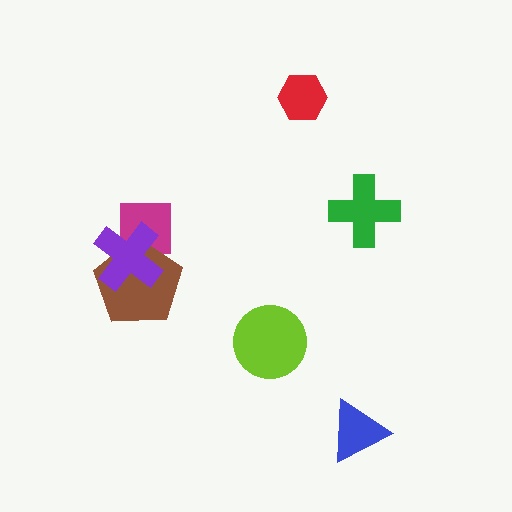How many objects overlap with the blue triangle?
0 objects overlap with the blue triangle.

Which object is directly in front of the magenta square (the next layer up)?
The brown pentagon is directly in front of the magenta square.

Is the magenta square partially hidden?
Yes, it is partially covered by another shape.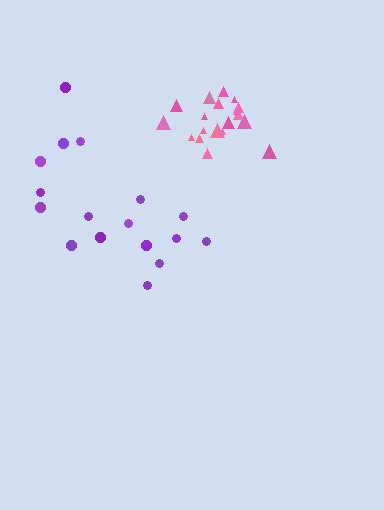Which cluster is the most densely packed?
Pink.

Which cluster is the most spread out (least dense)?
Purple.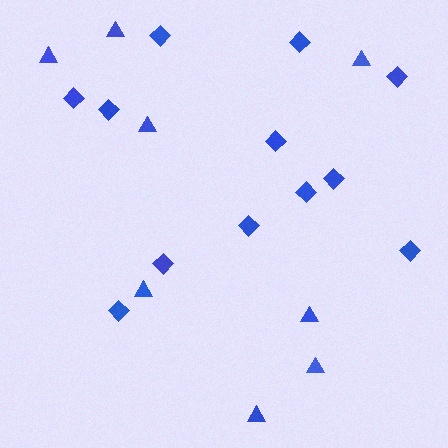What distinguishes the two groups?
There are 2 groups: one group of diamonds (12) and one group of triangles (8).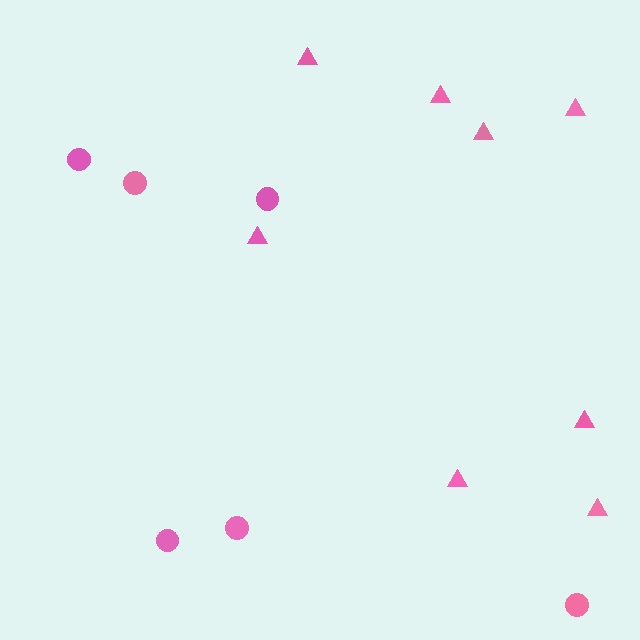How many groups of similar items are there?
There are 2 groups: one group of circles (6) and one group of triangles (8).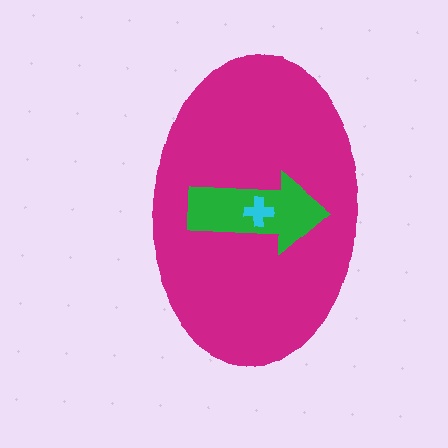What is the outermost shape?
The magenta ellipse.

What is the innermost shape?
The cyan cross.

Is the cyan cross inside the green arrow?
Yes.